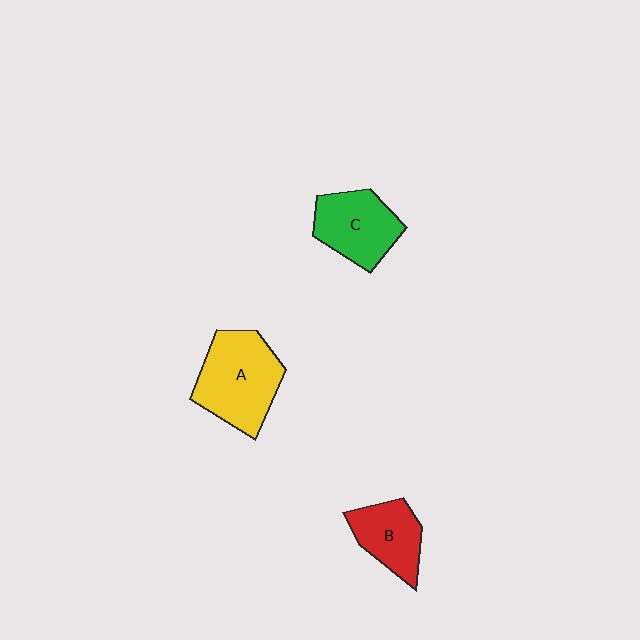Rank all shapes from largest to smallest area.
From largest to smallest: A (yellow), C (green), B (red).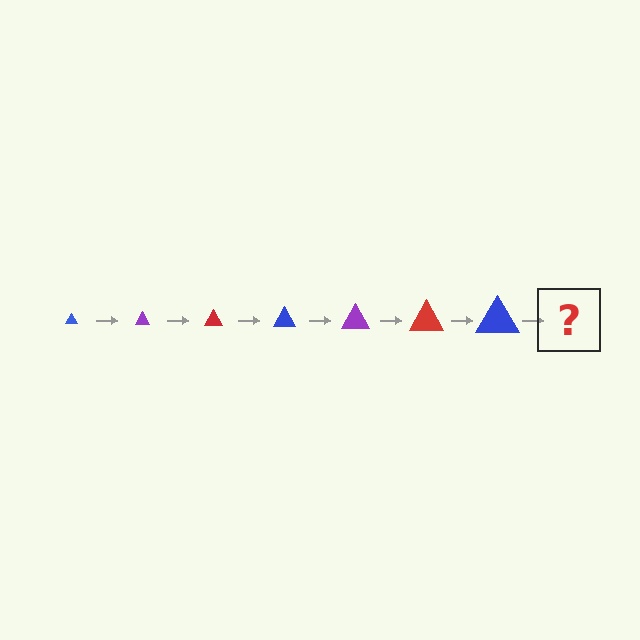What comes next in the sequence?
The next element should be a purple triangle, larger than the previous one.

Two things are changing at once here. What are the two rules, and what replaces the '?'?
The two rules are that the triangle grows larger each step and the color cycles through blue, purple, and red. The '?' should be a purple triangle, larger than the previous one.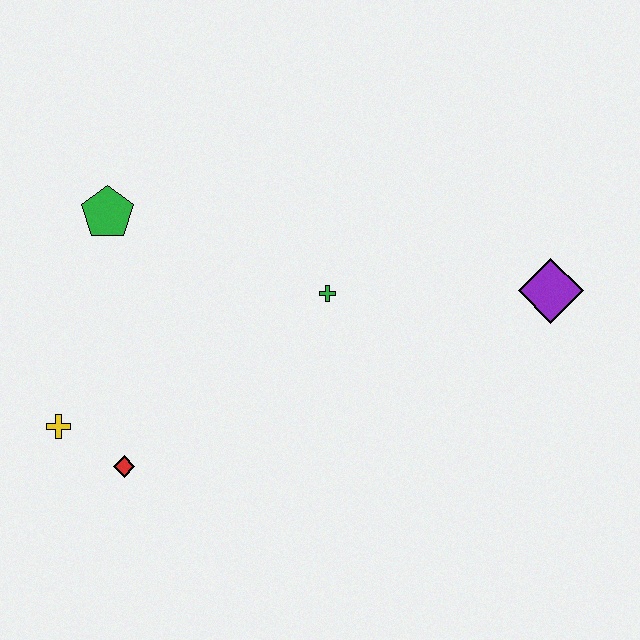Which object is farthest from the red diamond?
The purple diamond is farthest from the red diamond.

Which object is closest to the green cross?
The purple diamond is closest to the green cross.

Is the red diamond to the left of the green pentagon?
No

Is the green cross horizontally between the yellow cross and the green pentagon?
No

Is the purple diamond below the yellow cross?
No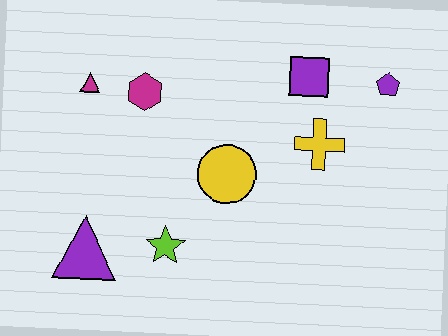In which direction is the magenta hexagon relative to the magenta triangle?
The magenta hexagon is to the right of the magenta triangle.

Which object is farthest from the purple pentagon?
The purple triangle is farthest from the purple pentagon.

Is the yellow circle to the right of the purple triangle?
Yes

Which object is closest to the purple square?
The yellow cross is closest to the purple square.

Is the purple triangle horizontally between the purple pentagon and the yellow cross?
No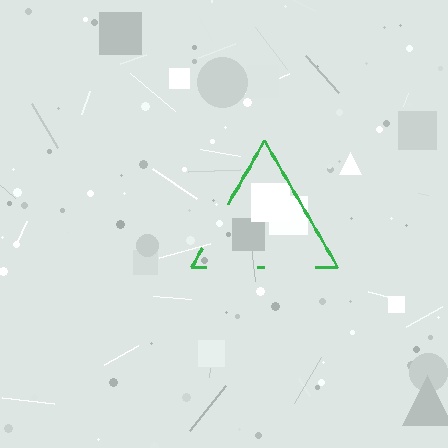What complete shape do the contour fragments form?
The contour fragments form a triangle.